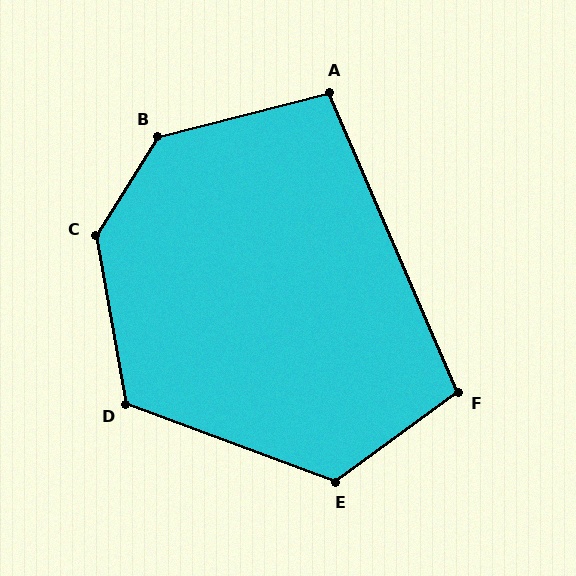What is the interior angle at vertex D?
Approximately 121 degrees (obtuse).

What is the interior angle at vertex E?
Approximately 124 degrees (obtuse).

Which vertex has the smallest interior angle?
A, at approximately 99 degrees.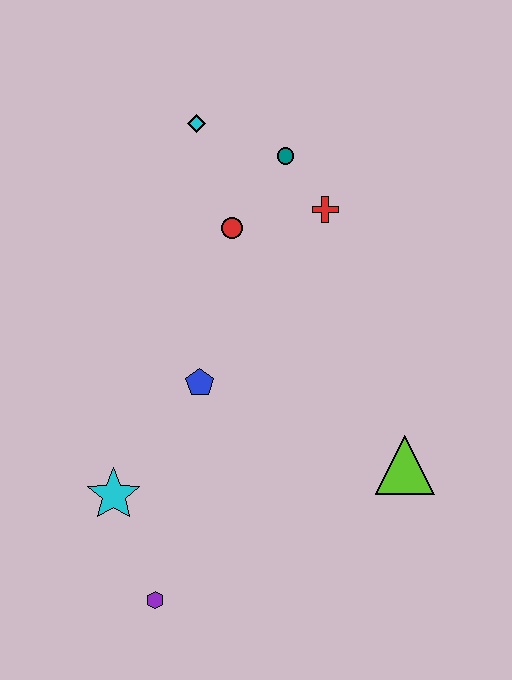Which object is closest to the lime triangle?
The blue pentagon is closest to the lime triangle.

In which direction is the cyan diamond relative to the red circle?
The cyan diamond is above the red circle.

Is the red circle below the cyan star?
No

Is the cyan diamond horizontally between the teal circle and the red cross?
No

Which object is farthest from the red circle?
The purple hexagon is farthest from the red circle.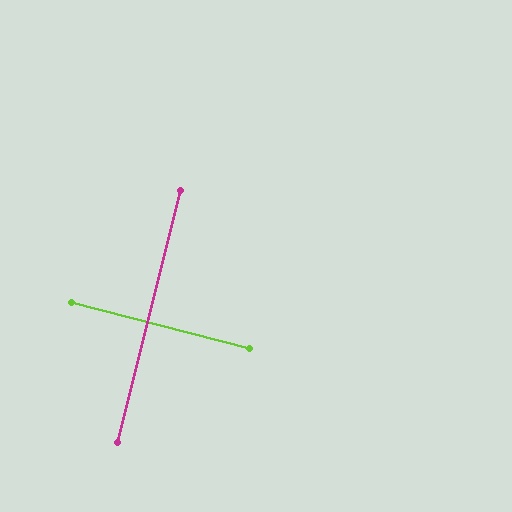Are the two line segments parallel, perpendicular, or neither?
Perpendicular — they meet at approximately 89°.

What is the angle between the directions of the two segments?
Approximately 89 degrees.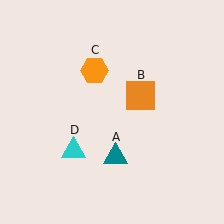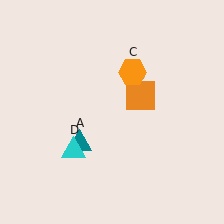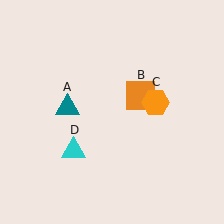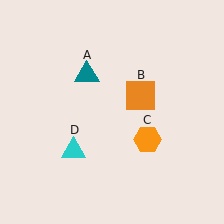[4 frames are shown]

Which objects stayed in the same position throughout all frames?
Orange square (object B) and cyan triangle (object D) remained stationary.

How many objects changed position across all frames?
2 objects changed position: teal triangle (object A), orange hexagon (object C).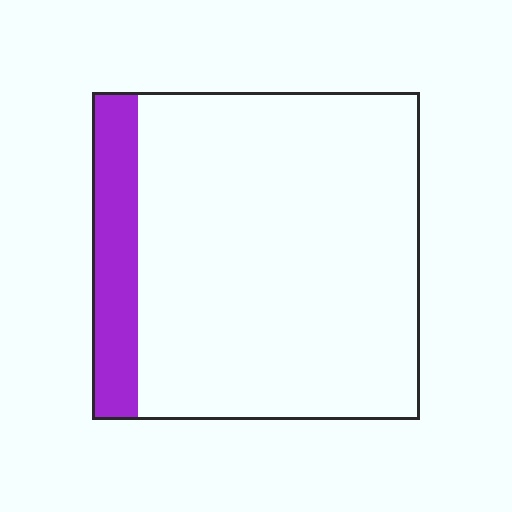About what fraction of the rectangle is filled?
About one eighth (1/8).